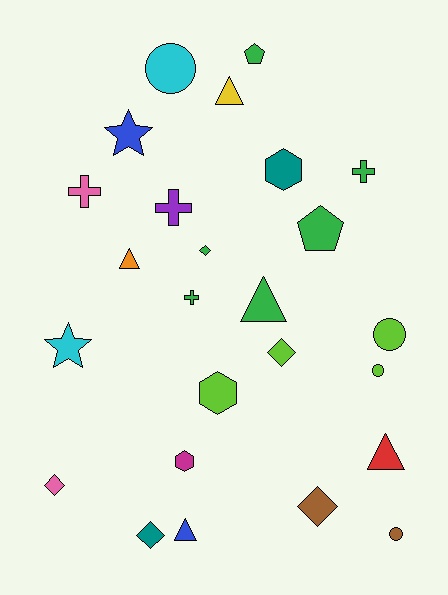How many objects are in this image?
There are 25 objects.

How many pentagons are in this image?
There are 2 pentagons.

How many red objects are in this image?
There is 1 red object.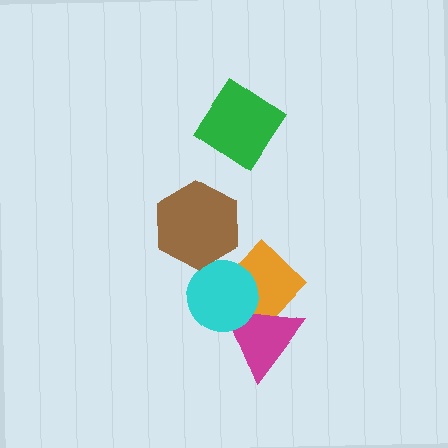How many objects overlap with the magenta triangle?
2 objects overlap with the magenta triangle.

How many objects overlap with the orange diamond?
2 objects overlap with the orange diamond.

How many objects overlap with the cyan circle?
2 objects overlap with the cyan circle.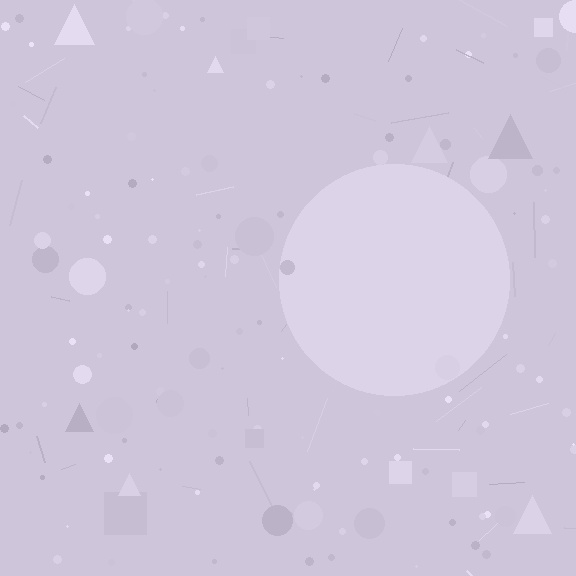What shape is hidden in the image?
A circle is hidden in the image.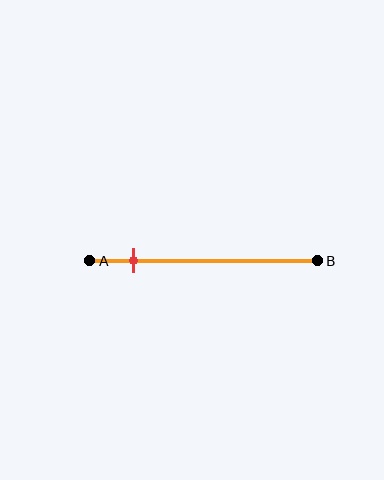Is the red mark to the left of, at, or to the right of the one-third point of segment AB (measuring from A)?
The red mark is to the left of the one-third point of segment AB.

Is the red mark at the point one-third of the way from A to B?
No, the mark is at about 20% from A, not at the 33% one-third point.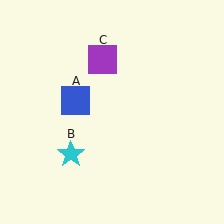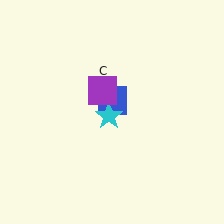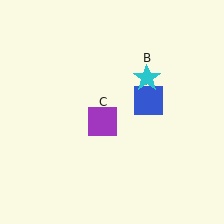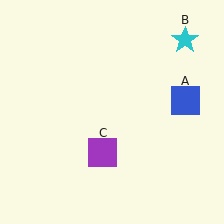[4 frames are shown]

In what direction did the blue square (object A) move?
The blue square (object A) moved right.